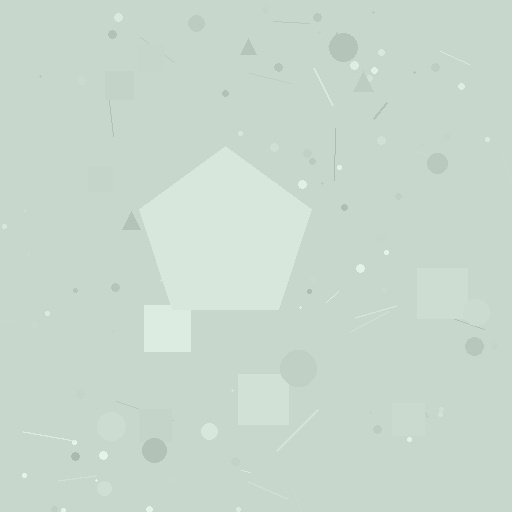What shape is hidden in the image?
A pentagon is hidden in the image.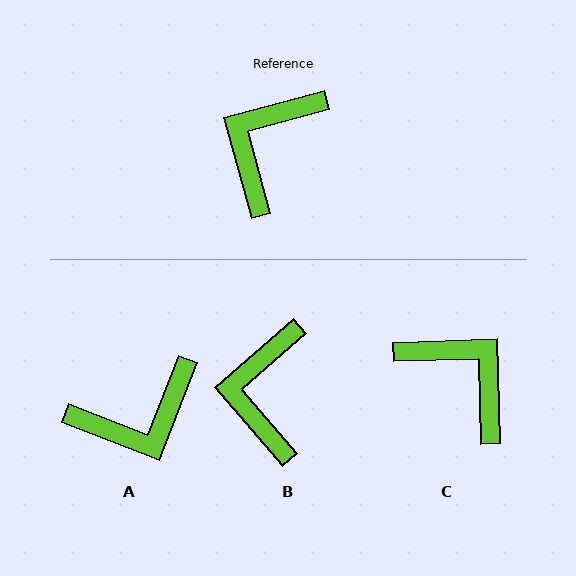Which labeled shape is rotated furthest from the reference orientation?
A, about 143 degrees away.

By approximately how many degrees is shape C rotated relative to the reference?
Approximately 103 degrees clockwise.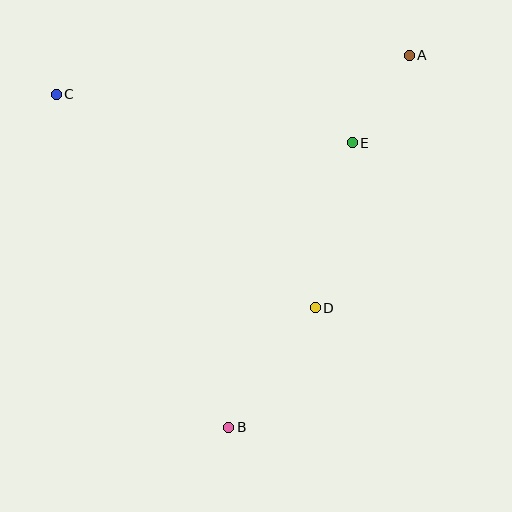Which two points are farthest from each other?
Points A and B are farthest from each other.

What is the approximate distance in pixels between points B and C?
The distance between B and C is approximately 375 pixels.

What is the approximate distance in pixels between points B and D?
The distance between B and D is approximately 147 pixels.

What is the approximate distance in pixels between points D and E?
The distance between D and E is approximately 169 pixels.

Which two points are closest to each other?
Points A and E are closest to each other.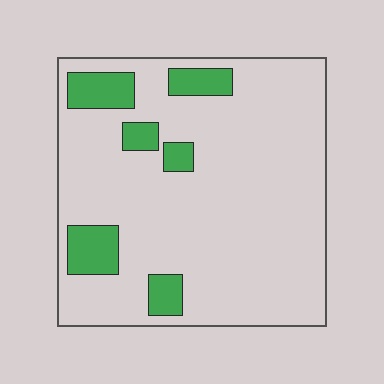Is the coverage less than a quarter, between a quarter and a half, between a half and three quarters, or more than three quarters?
Less than a quarter.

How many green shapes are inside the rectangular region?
6.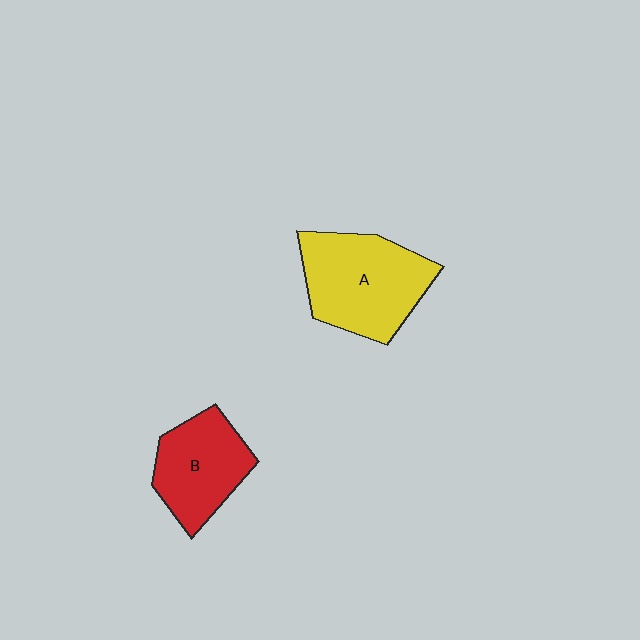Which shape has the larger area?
Shape A (yellow).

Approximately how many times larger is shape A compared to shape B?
Approximately 1.3 times.